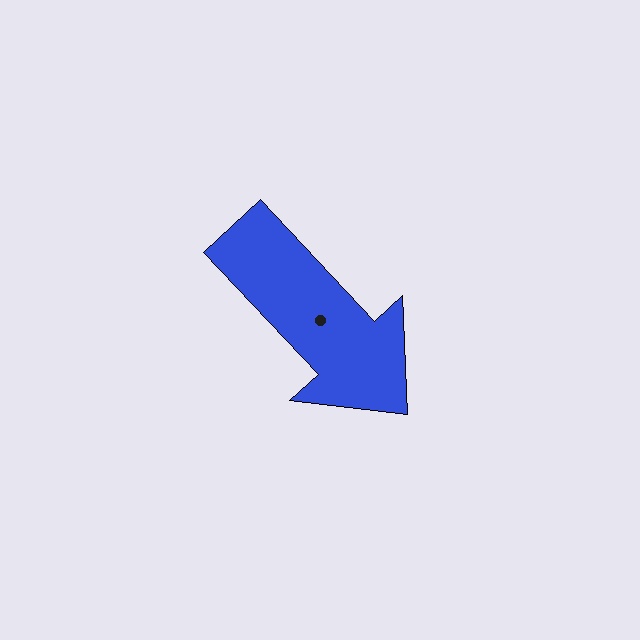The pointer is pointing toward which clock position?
Roughly 5 o'clock.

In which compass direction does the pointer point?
Southeast.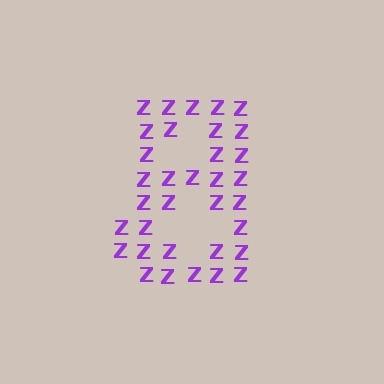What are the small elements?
The small elements are letter Z's.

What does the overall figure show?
The overall figure shows the digit 8.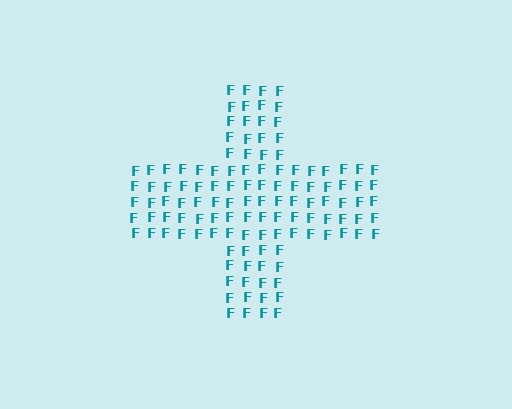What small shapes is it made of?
It is made of small letter F's.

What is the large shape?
The large shape is a cross.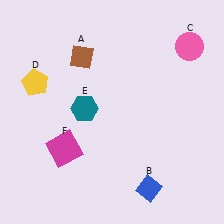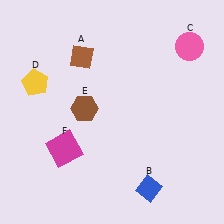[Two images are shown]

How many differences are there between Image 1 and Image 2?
There is 1 difference between the two images.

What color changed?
The hexagon (E) changed from teal in Image 1 to brown in Image 2.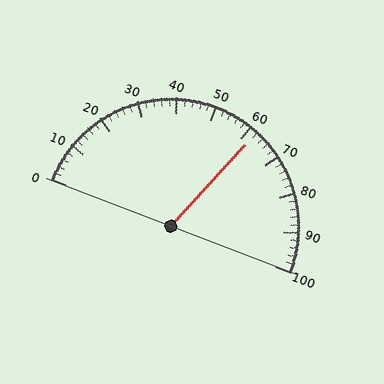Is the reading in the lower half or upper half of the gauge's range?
The reading is in the upper half of the range (0 to 100).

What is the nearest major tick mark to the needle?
The nearest major tick mark is 60.